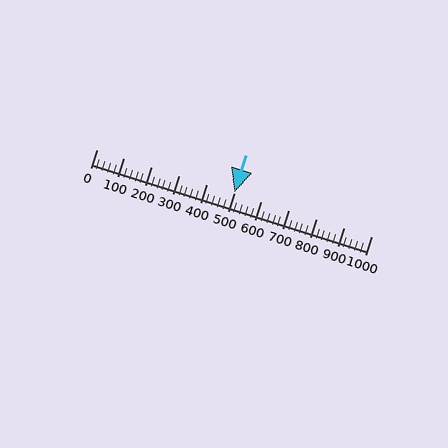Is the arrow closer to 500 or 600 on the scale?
The arrow is closer to 500.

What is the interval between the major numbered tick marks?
The major tick marks are spaced 100 units apart.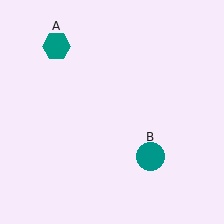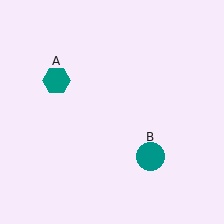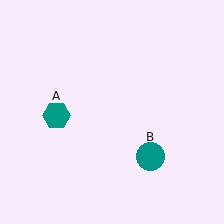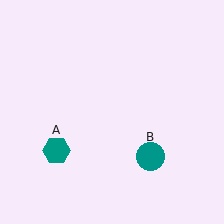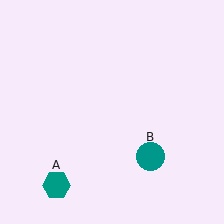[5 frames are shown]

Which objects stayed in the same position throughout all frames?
Teal circle (object B) remained stationary.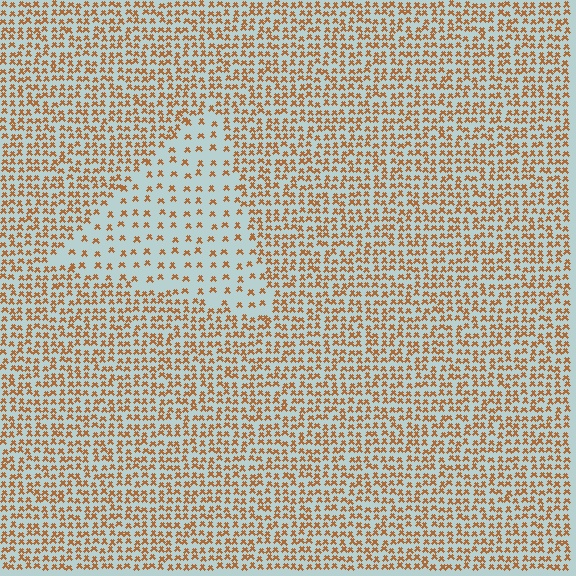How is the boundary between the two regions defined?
The boundary is defined by a change in element density (approximately 2.4x ratio). All elements are the same color, size, and shape.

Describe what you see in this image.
The image contains small brown elements arranged at two different densities. A triangle-shaped region is visible where the elements are less densely packed than the surrounding area.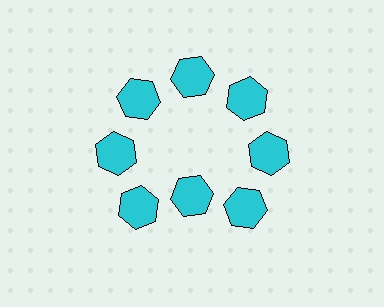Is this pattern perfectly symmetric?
No. The 8 cyan hexagons are arranged in a ring, but one element near the 6 o'clock position is pulled inward toward the center, breaking the 8-fold rotational symmetry.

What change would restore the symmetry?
The symmetry would be restored by moving it outward, back onto the ring so that all 8 hexagons sit at equal angles and equal distance from the center.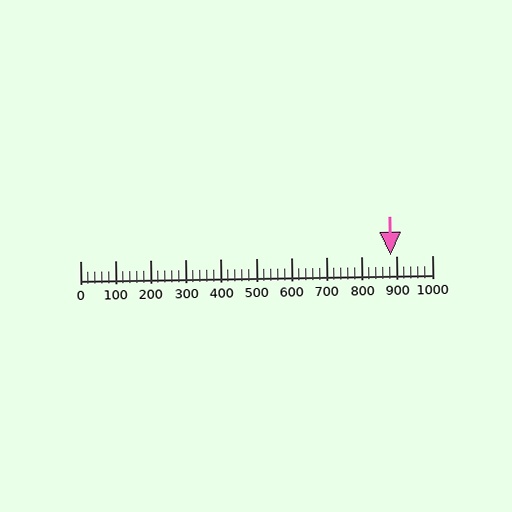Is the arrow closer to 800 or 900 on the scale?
The arrow is closer to 900.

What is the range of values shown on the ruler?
The ruler shows values from 0 to 1000.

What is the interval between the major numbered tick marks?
The major tick marks are spaced 100 units apart.